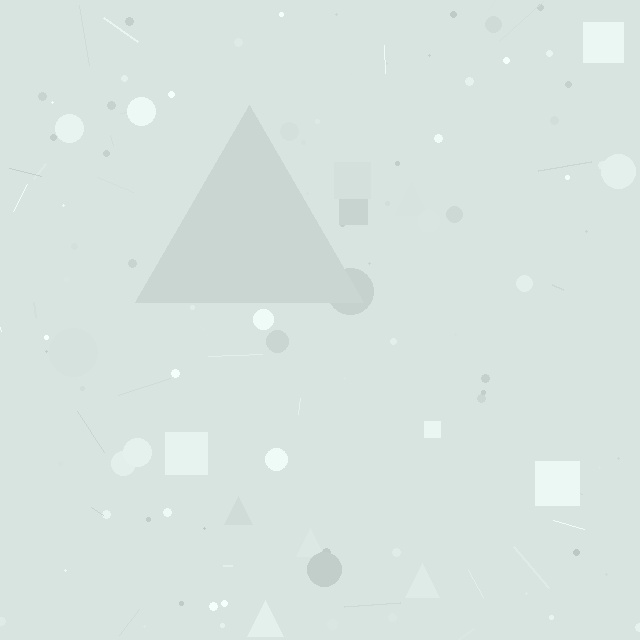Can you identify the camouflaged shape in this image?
The camouflaged shape is a triangle.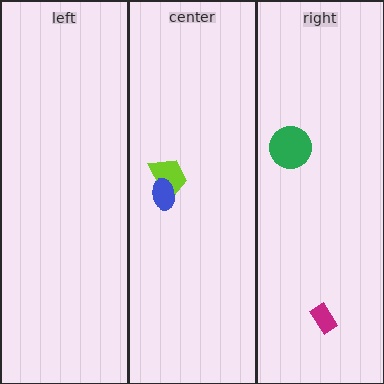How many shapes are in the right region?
2.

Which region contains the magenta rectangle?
The right region.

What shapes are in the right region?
The magenta rectangle, the green circle.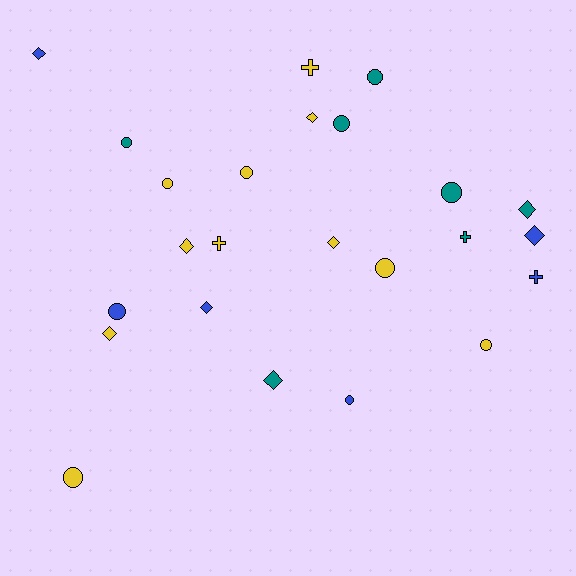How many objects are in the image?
There are 24 objects.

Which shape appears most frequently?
Circle, with 11 objects.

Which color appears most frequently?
Yellow, with 11 objects.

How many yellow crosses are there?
There are 2 yellow crosses.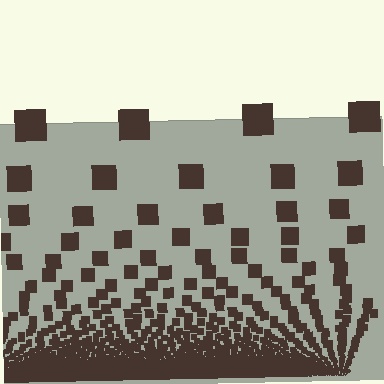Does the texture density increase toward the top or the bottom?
Density increases toward the bottom.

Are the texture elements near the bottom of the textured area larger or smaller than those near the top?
Smaller. The gradient is inverted — elements near the bottom are smaller and denser.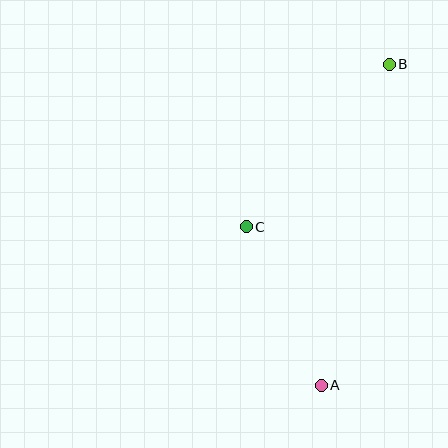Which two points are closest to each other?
Points A and C are closest to each other.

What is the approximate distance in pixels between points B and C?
The distance between B and C is approximately 216 pixels.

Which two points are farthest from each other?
Points A and B are farthest from each other.